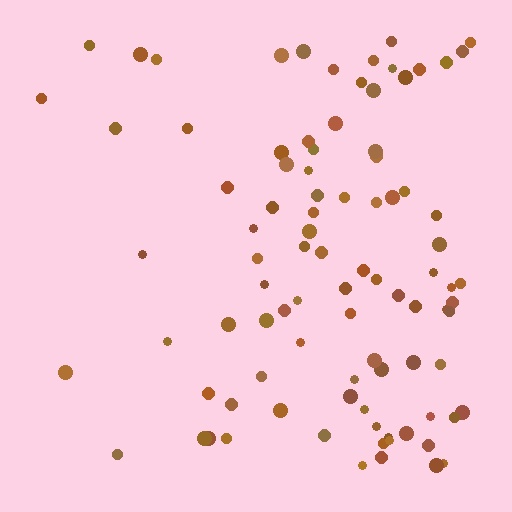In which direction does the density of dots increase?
From left to right, with the right side densest.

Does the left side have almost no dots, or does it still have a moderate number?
Still a moderate number, just noticeably fewer than the right.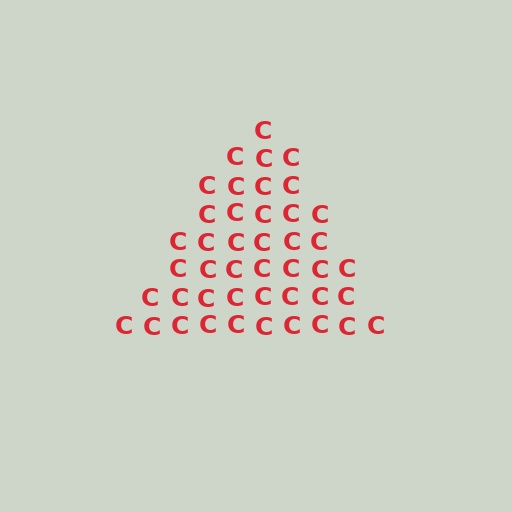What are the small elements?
The small elements are letter C's.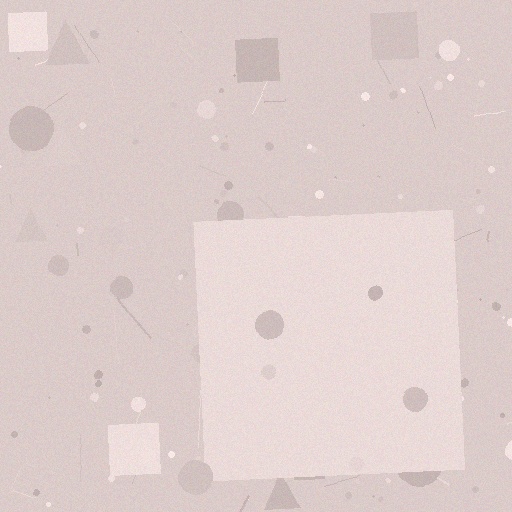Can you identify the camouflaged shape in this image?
The camouflaged shape is a square.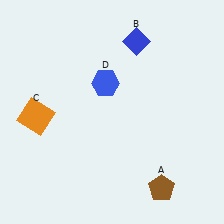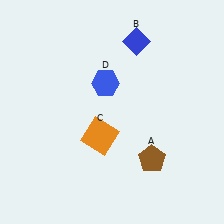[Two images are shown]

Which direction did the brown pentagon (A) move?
The brown pentagon (A) moved up.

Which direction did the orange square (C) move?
The orange square (C) moved right.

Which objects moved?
The objects that moved are: the brown pentagon (A), the orange square (C).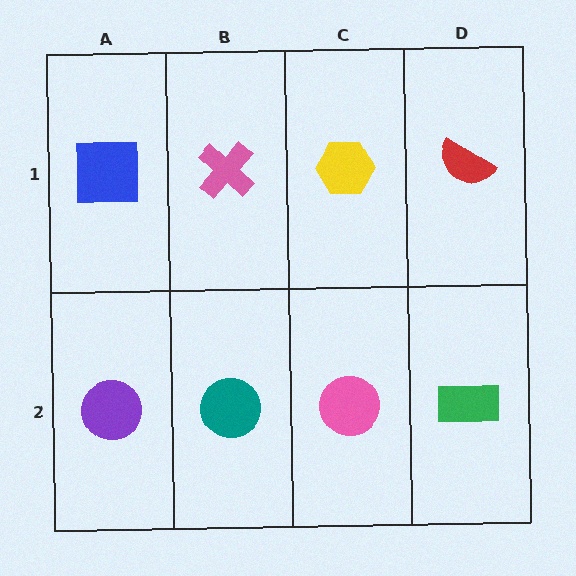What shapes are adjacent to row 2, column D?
A red semicircle (row 1, column D), a pink circle (row 2, column C).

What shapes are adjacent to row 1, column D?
A green rectangle (row 2, column D), a yellow hexagon (row 1, column C).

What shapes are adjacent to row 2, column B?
A pink cross (row 1, column B), a purple circle (row 2, column A), a pink circle (row 2, column C).